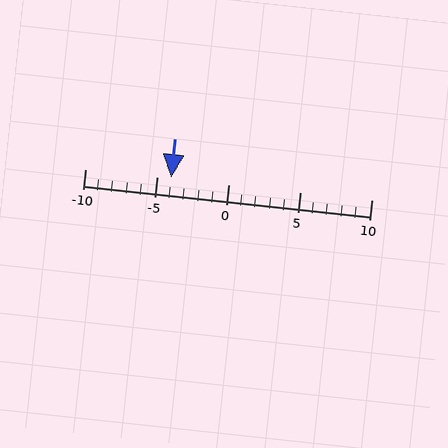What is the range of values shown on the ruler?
The ruler shows values from -10 to 10.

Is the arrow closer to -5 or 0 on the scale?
The arrow is closer to -5.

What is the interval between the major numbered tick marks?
The major tick marks are spaced 5 units apart.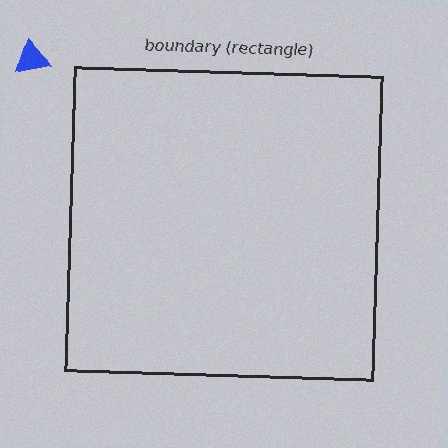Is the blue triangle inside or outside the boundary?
Outside.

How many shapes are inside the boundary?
0 inside, 1 outside.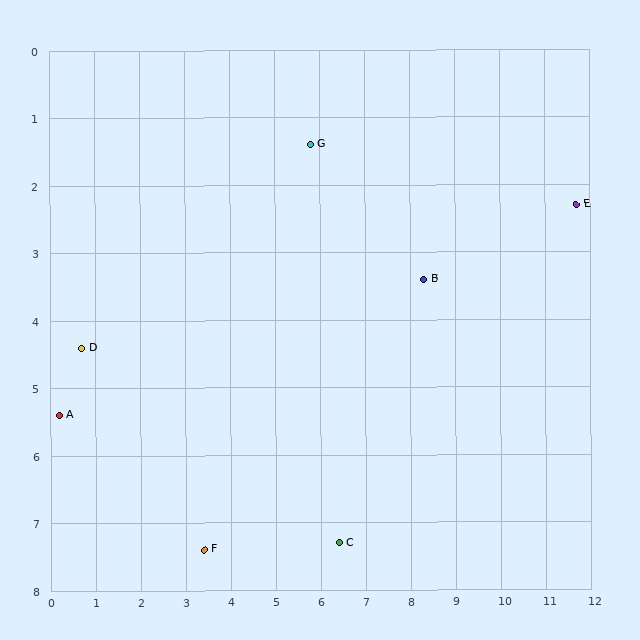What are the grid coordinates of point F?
Point F is at approximately (3.4, 7.4).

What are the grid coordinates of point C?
Point C is at approximately (6.4, 7.3).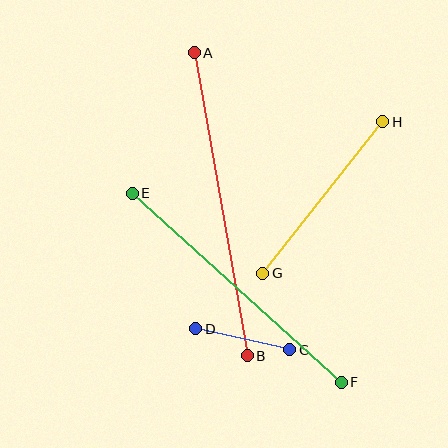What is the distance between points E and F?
The distance is approximately 282 pixels.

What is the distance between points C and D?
The distance is approximately 97 pixels.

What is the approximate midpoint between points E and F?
The midpoint is at approximately (237, 288) pixels.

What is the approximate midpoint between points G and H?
The midpoint is at approximately (323, 198) pixels.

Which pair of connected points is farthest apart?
Points A and B are farthest apart.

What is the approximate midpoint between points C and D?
The midpoint is at approximately (243, 339) pixels.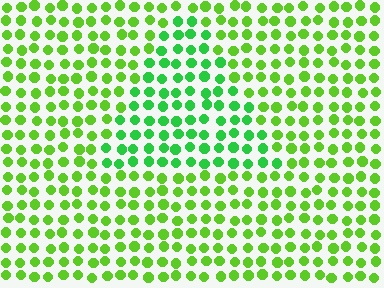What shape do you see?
I see a triangle.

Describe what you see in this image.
The image is filled with small lime elements in a uniform arrangement. A triangle-shaped region is visible where the elements are tinted to a slightly different hue, forming a subtle color boundary.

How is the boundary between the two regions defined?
The boundary is defined purely by a slight shift in hue (about 29 degrees). Spacing, size, and orientation are identical on both sides.